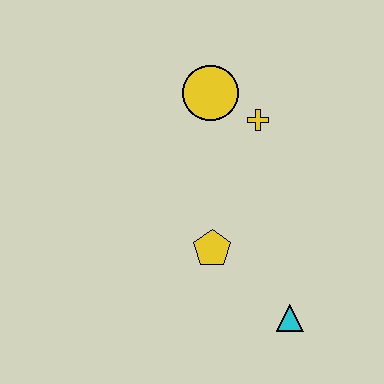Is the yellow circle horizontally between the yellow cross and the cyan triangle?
No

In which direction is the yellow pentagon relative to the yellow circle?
The yellow pentagon is below the yellow circle.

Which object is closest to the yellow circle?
The yellow cross is closest to the yellow circle.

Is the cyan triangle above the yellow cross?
No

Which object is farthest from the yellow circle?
The cyan triangle is farthest from the yellow circle.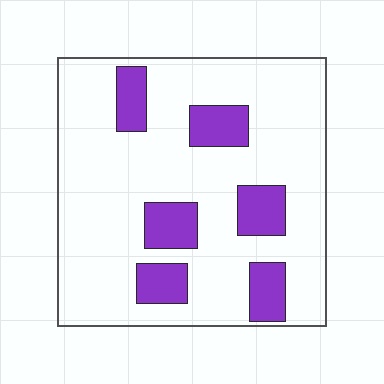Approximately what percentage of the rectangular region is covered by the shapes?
Approximately 20%.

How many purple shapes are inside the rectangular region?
6.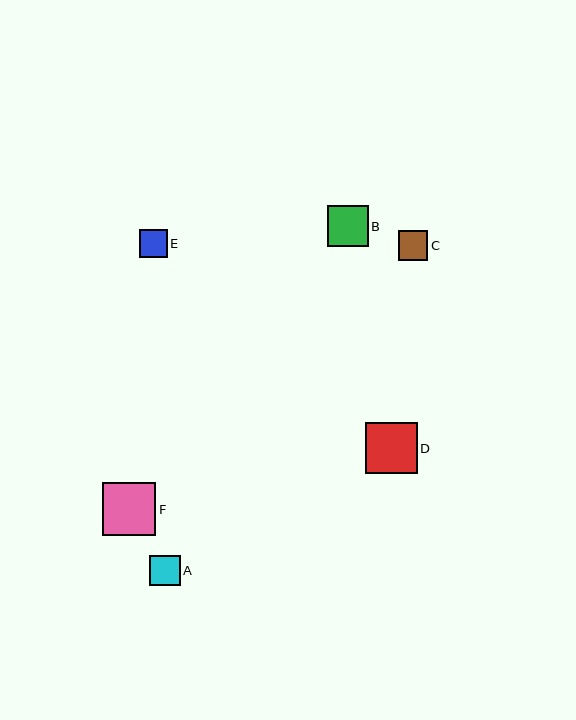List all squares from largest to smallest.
From largest to smallest: F, D, B, A, C, E.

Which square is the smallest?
Square E is the smallest with a size of approximately 28 pixels.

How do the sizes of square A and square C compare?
Square A and square C are approximately the same size.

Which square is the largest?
Square F is the largest with a size of approximately 53 pixels.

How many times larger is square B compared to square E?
Square B is approximately 1.5 times the size of square E.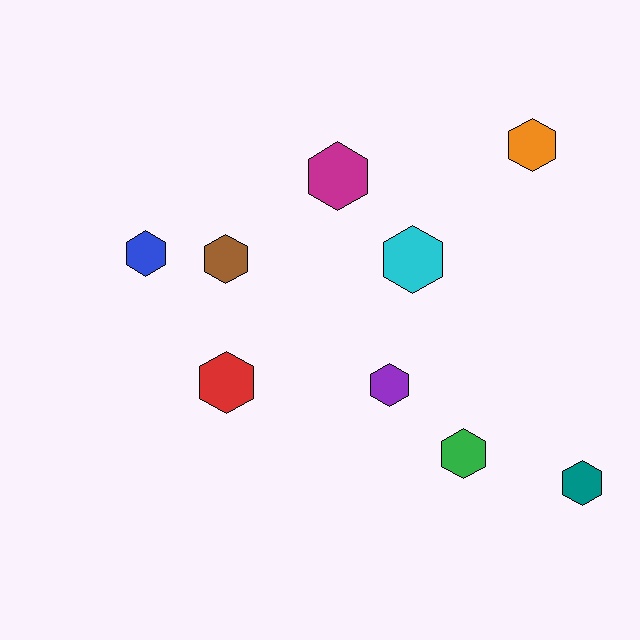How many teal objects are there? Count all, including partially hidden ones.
There is 1 teal object.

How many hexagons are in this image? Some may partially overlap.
There are 9 hexagons.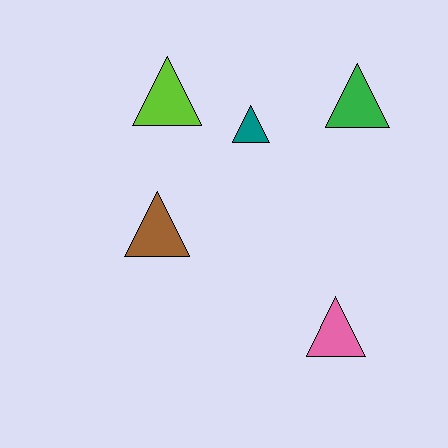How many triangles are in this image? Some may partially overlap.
There are 5 triangles.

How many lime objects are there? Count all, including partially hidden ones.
There is 1 lime object.